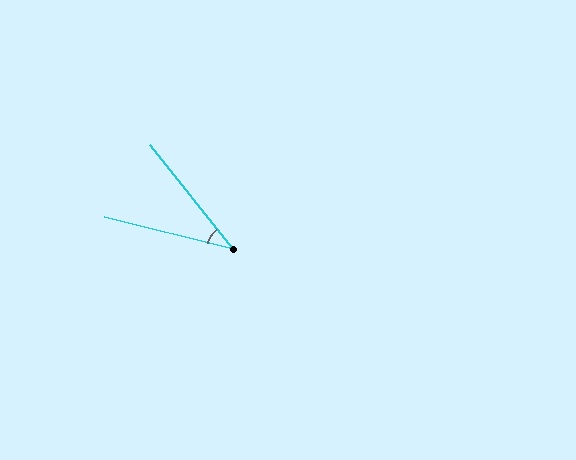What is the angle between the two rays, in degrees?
Approximately 38 degrees.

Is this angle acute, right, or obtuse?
It is acute.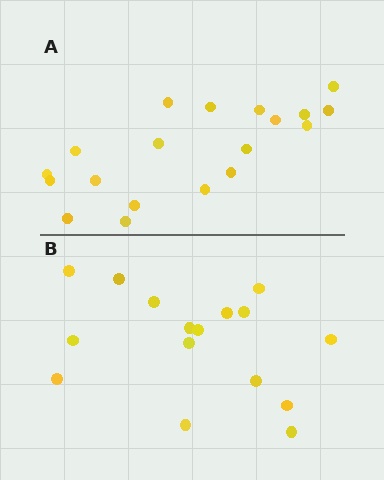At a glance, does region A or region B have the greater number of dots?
Region A (the top region) has more dots.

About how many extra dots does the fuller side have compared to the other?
Region A has just a few more — roughly 2 or 3 more dots than region B.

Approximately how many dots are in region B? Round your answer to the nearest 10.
About 20 dots. (The exact count is 16, which rounds to 20.)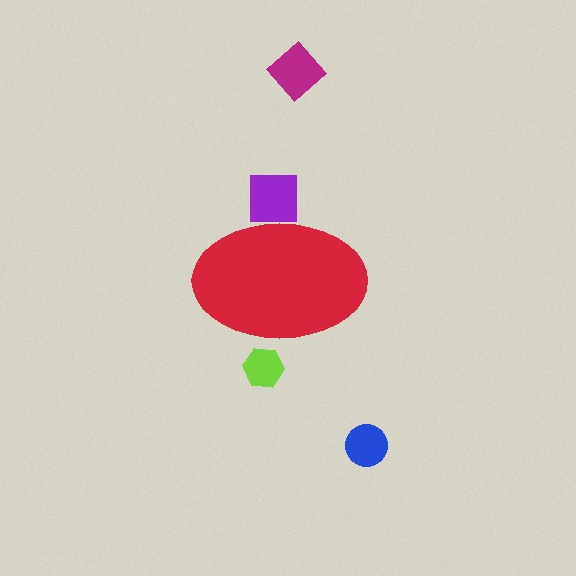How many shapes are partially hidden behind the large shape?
2 shapes are partially hidden.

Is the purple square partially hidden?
Yes, the purple square is partially hidden behind the red ellipse.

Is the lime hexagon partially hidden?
Yes, the lime hexagon is partially hidden behind the red ellipse.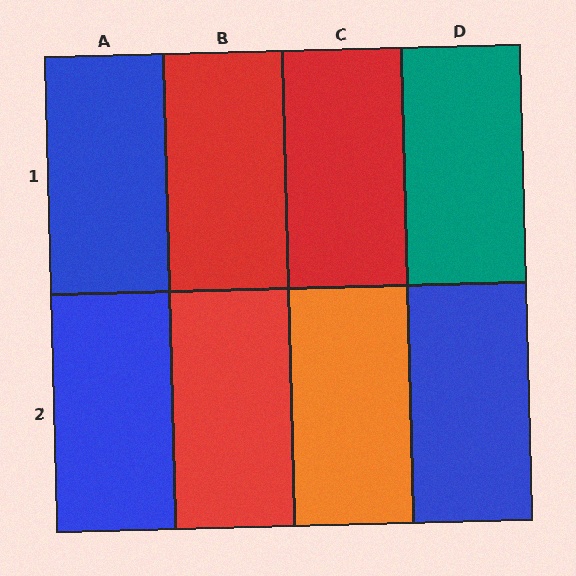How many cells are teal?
1 cell is teal.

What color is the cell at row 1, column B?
Red.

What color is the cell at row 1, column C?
Red.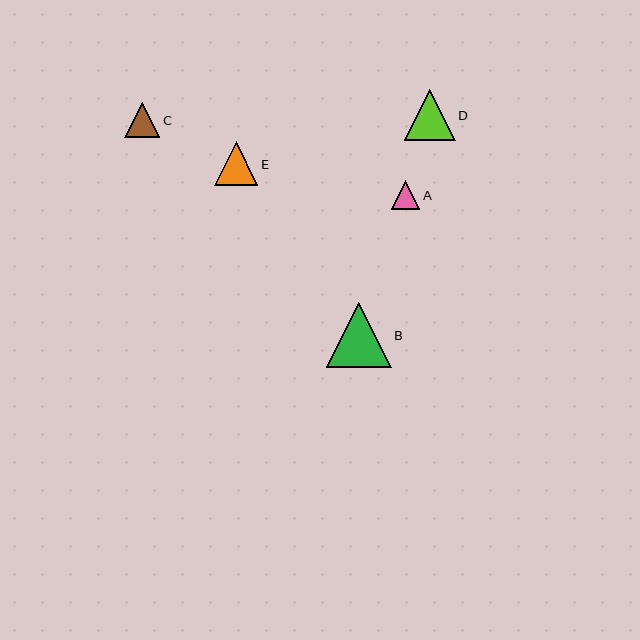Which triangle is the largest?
Triangle B is the largest with a size of approximately 65 pixels.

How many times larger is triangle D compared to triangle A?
Triangle D is approximately 1.8 times the size of triangle A.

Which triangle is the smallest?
Triangle A is the smallest with a size of approximately 29 pixels.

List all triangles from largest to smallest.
From largest to smallest: B, D, E, C, A.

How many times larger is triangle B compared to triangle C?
Triangle B is approximately 1.9 times the size of triangle C.